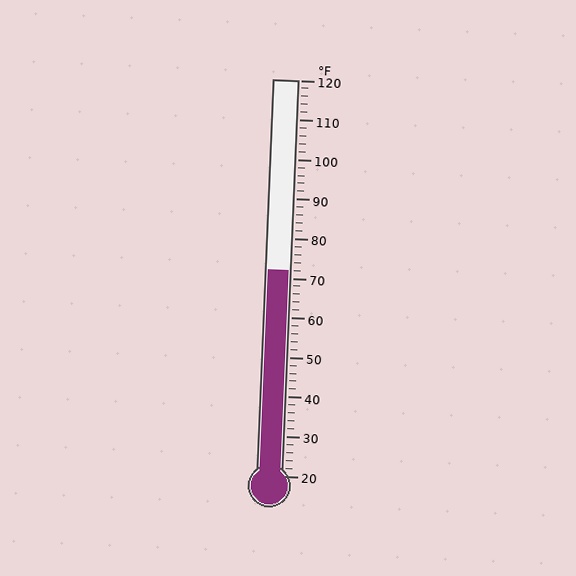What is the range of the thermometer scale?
The thermometer scale ranges from 20°F to 120°F.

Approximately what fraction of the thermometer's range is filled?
The thermometer is filled to approximately 50% of its range.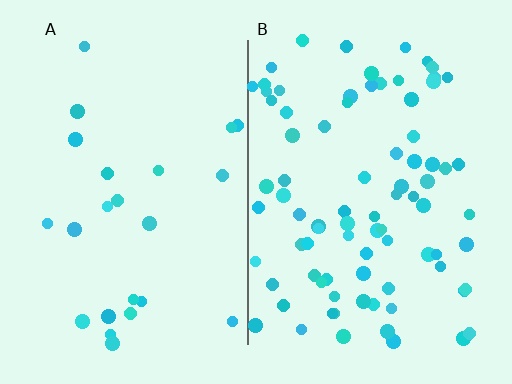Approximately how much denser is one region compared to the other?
Approximately 3.5× — region B over region A.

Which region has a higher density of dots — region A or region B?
B (the right).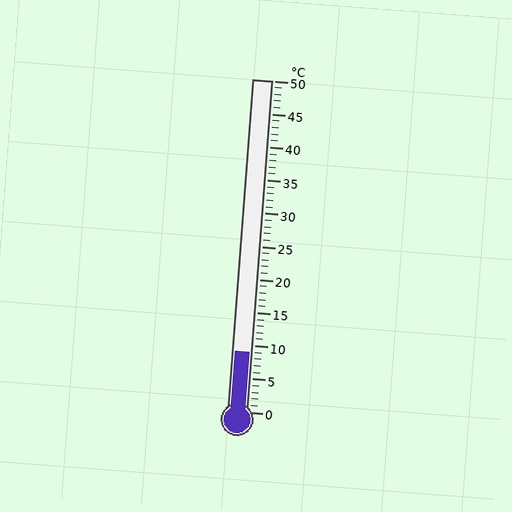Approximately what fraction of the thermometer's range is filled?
The thermometer is filled to approximately 20% of its range.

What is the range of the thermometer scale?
The thermometer scale ranges from 0°C to 50°C.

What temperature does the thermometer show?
The thermometer shows approximately 9°C.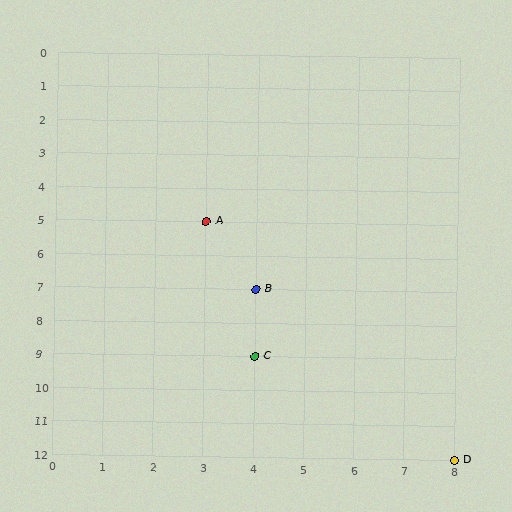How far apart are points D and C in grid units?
Points D and C are 4 columns and 3 rows apart (about 5.0 grid units diagonally).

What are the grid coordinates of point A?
Point A is at grid coordinates (3, 5).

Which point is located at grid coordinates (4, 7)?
Point B is at (4, 7).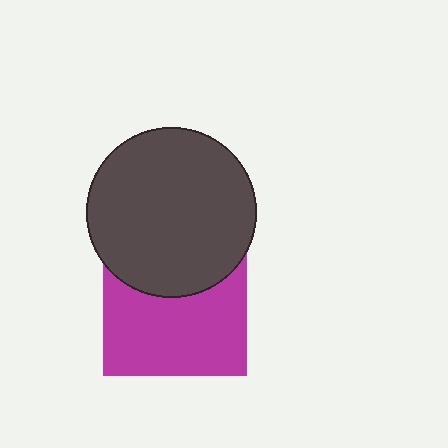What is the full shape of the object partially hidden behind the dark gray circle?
The partially hidden object is a magenta square.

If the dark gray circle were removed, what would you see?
You would see the complete magenta square.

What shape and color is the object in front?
The object in front is a dark gray circle.